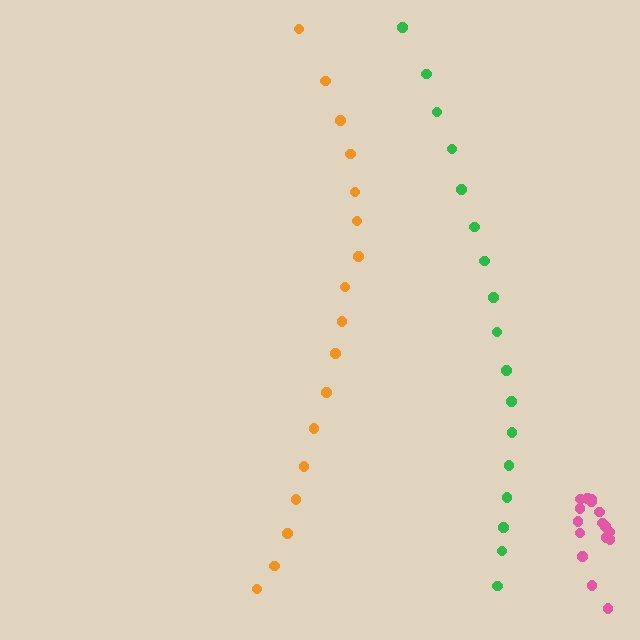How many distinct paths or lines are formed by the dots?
There are 3 distinct paths.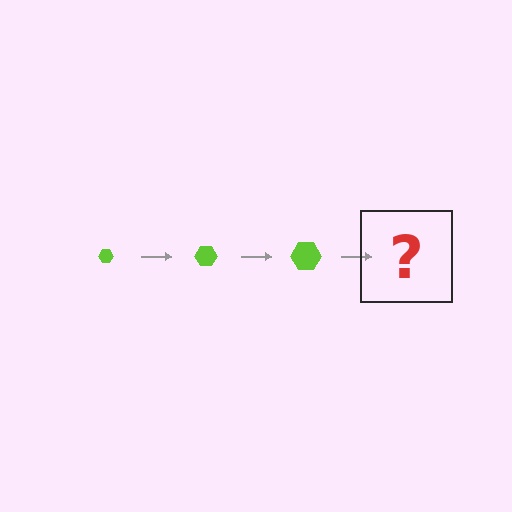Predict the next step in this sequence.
The next step is a lime hexagon, larger than the previous one.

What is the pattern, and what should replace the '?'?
The pattern is that the hexagon gets progressively larger each step. The '?' should be a lime hexagon, larger than the previous one.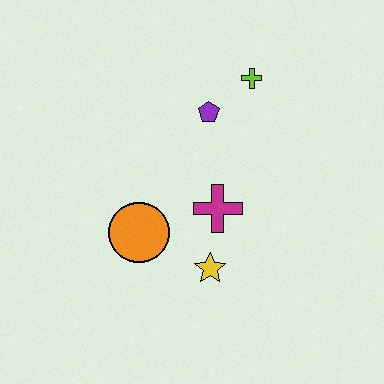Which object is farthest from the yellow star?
The lime cross is farthest from the yellow star.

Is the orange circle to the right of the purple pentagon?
No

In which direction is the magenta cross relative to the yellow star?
The magenta cross is above the yellow star.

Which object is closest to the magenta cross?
The yellow star is closest to the magenta cross.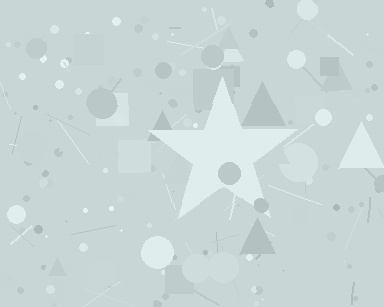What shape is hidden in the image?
A star is hidden in the image.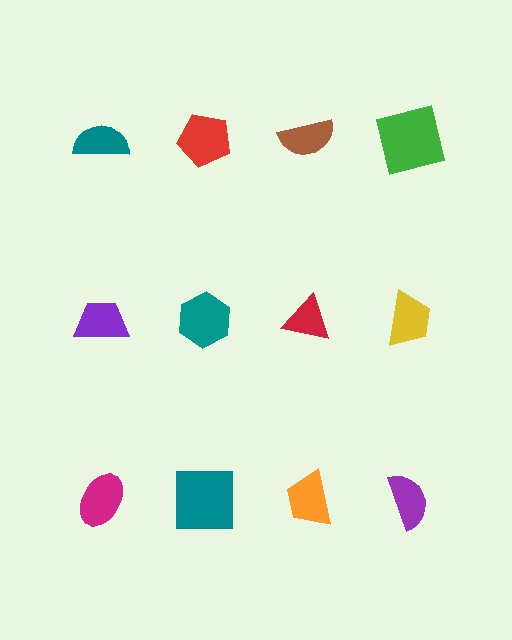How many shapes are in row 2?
4 shapes.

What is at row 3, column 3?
An orange trapezoid.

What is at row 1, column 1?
A teal semicircle.